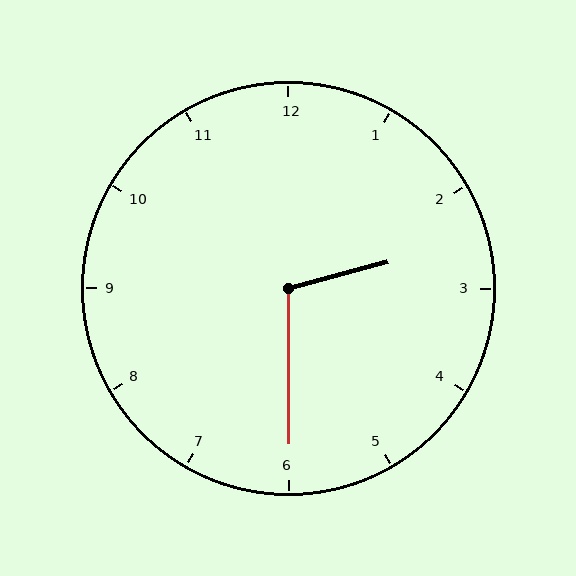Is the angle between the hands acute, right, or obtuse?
It is obtuse.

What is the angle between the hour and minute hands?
Approximately 105 degrees.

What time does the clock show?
2:30.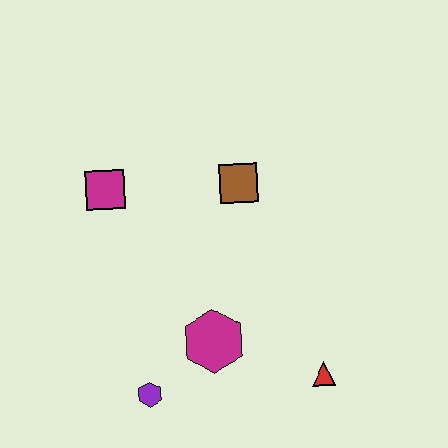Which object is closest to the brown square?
The magenta square is closest to the brown square.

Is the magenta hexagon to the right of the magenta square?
Yes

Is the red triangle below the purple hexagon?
No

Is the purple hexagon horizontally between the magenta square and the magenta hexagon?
Yes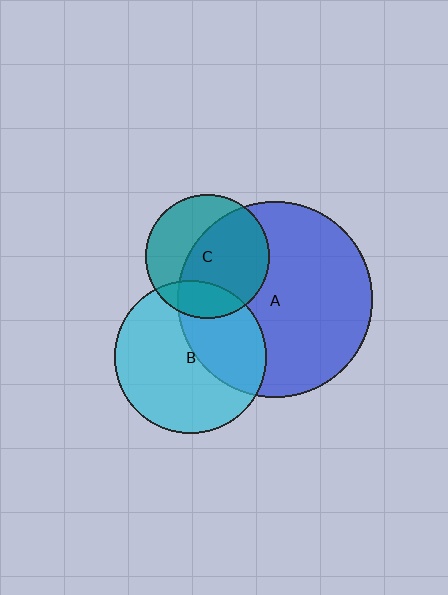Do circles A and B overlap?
Yes.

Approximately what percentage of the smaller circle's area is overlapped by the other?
Approximately 40%.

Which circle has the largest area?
Circle A (blue).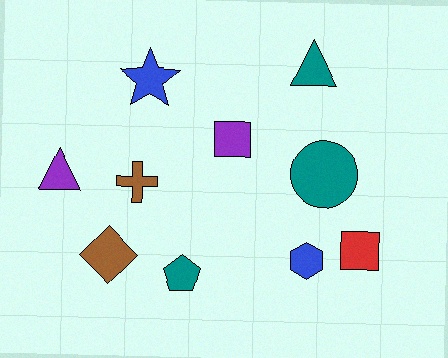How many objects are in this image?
There are 10 objects.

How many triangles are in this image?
There are 2 triangles.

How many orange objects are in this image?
There are no orange objects.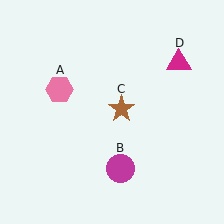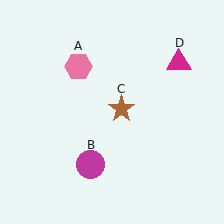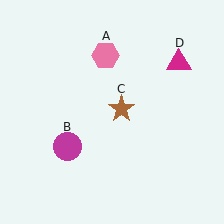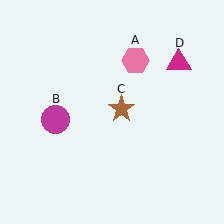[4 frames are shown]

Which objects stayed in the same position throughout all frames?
Brown star (object C) and magenta triangle (object D) remained stationary.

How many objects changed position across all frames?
2 objects changed position: pink hexagon (object A), magenta circle (object B).